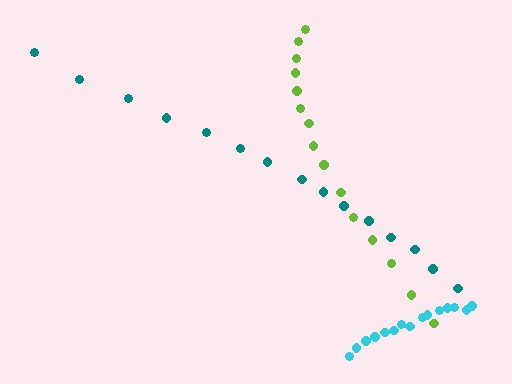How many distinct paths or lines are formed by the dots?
There are 3 distinct paths.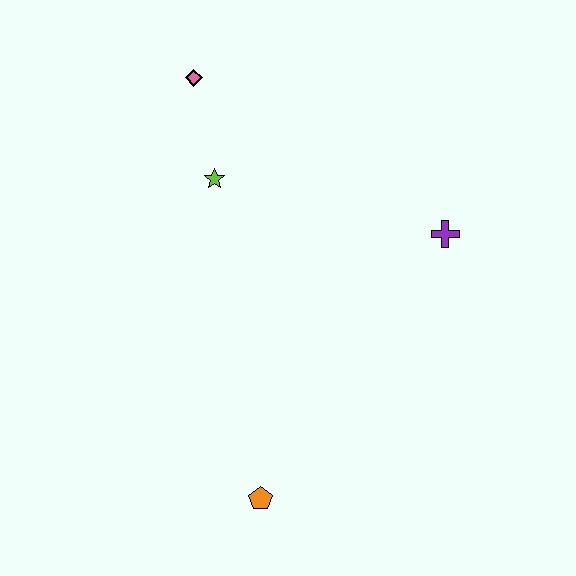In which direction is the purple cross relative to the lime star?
The purple cross is to the right of the lime star.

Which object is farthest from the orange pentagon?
The pink diamond is farthest from the orange pentagon.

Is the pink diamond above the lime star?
Yes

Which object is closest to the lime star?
The pink diamond is closest to the lime star.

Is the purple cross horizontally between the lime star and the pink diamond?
No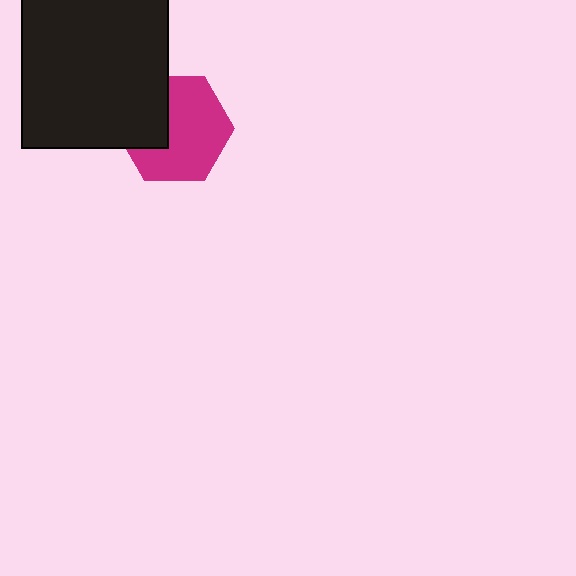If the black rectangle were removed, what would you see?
You would see the complete magenta hexagon.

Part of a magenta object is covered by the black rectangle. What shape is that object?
It is a hexagon.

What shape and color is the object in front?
The object in front is a black rectangle.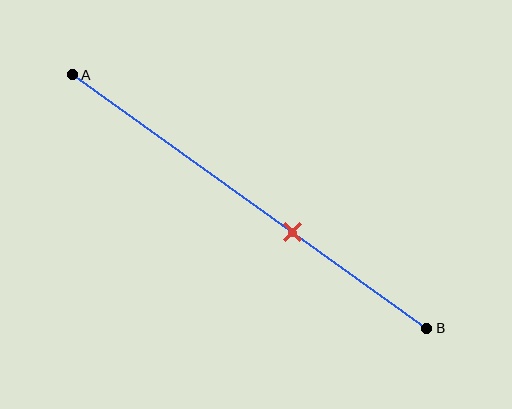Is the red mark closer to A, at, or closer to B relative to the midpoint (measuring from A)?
The red mark is closer to point B than the midpoint of segment AB.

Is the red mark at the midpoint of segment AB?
No, the mark is at about 60% from A, not at the 50% midpoint.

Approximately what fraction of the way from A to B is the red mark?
The red mark is approximately 60% of the way from A to B.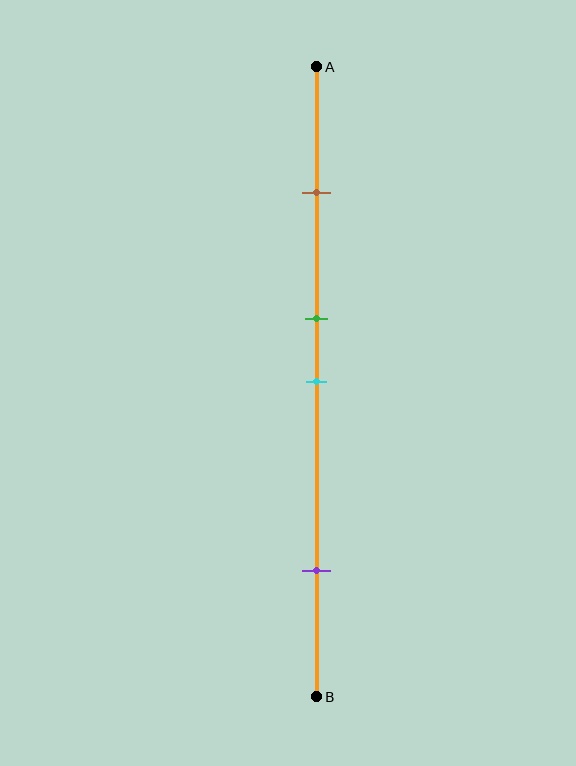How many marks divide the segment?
There are 4 marks dividing the segment.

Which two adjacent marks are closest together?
The green and cyan marks are the closest adjacent pair.